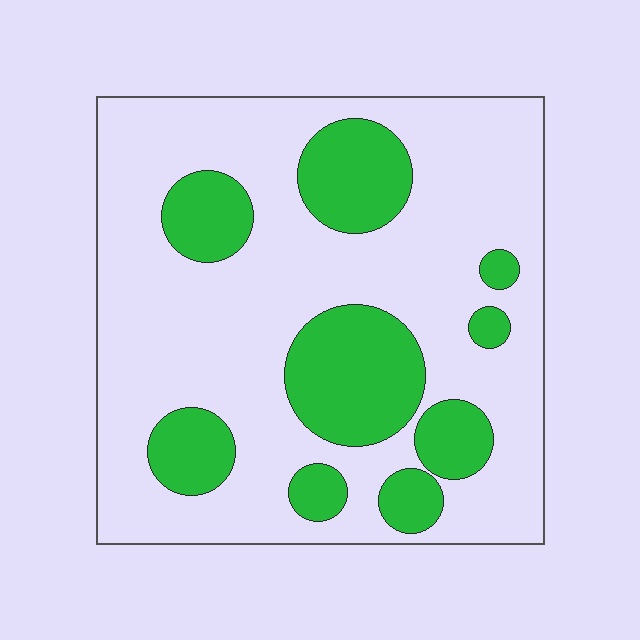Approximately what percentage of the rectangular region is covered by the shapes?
Approximately 25%.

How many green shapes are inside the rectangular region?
9.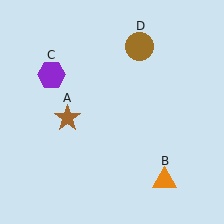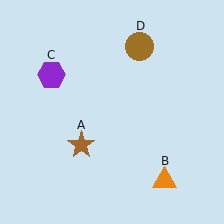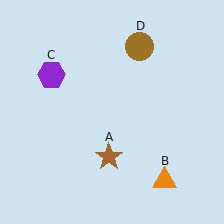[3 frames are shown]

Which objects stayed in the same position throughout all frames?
Orange triangle (object B) and purple hexagon (object C) and brown circle (object D) remained stationary.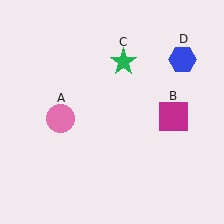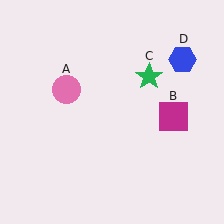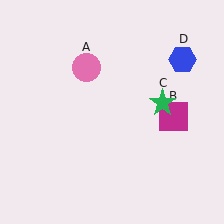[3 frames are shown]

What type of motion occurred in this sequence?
The pink circle (object A), green star (object C) rotated clockwise around the center of the scene.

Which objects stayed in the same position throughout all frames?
Magenta square (object B) and blue hexagon (object D) remained stationary.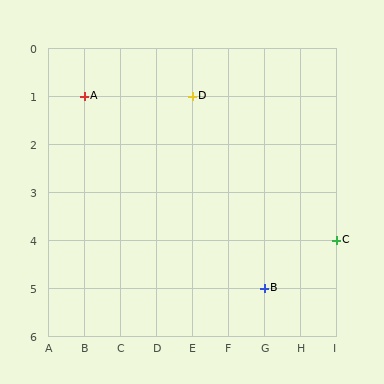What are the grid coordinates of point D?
Point D is at grid coordinates (E, 1).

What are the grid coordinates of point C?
Point C is at grid coordinates (I, 4).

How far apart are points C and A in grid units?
Points C and A are 7 columns and 3 rows apart (about 7.6 grid units diagonally).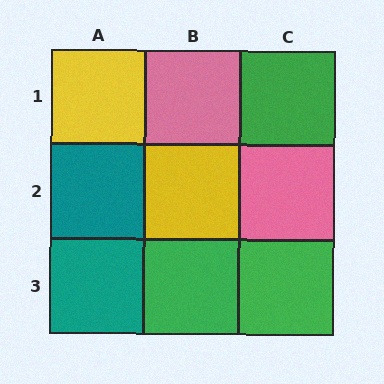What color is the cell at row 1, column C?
Green.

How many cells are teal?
2 cells are teal.